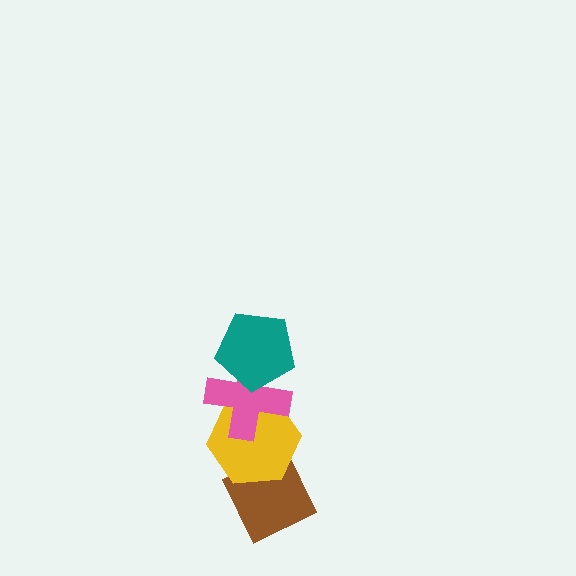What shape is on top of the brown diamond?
The yellow hexagon is on top of the brown diamond.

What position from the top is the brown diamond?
The brown diamond is 4th from the top.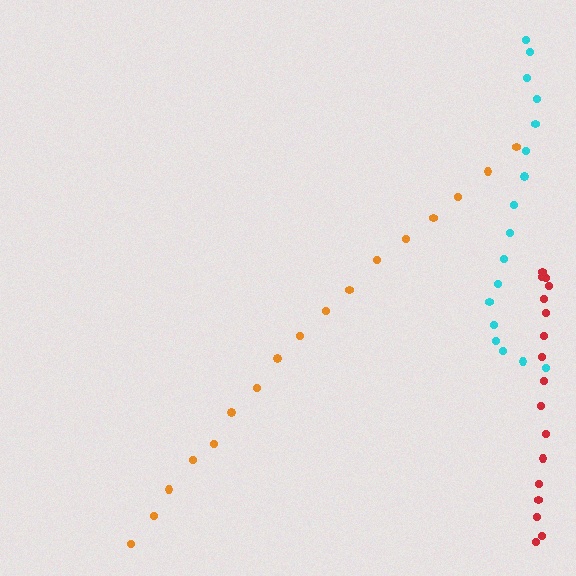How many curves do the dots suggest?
There are 3 distinct paths.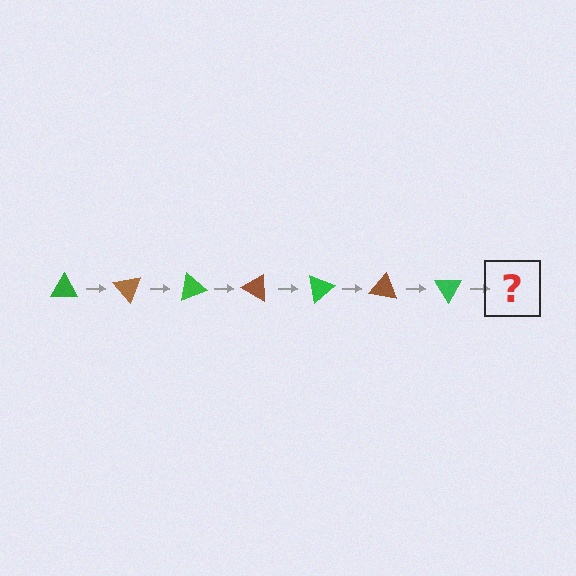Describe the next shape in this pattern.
It should be a brown triangle, rotated 350 degrees from the start.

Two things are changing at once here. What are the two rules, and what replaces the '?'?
The two rules are that it rotates 50 degrees each step and the color cycles through green and brown. The '?' should be a brown triangle, rotated 350 degrees from the start.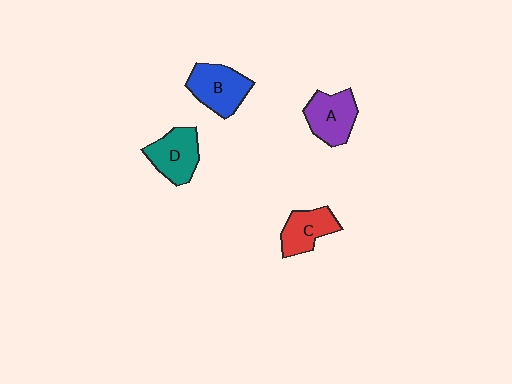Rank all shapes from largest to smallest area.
From largest to smallest: B (blue), A (purple), D (teal), C (red).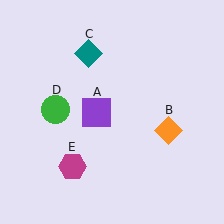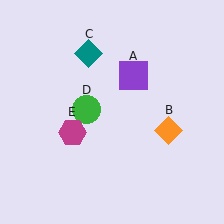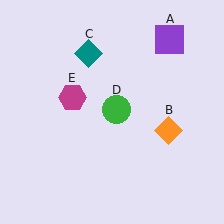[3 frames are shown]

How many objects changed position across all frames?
3 objects changed position: purple square (object A), green circle (object D), magenta hexagon (object E).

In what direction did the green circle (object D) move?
The green circle (object D) moved right.